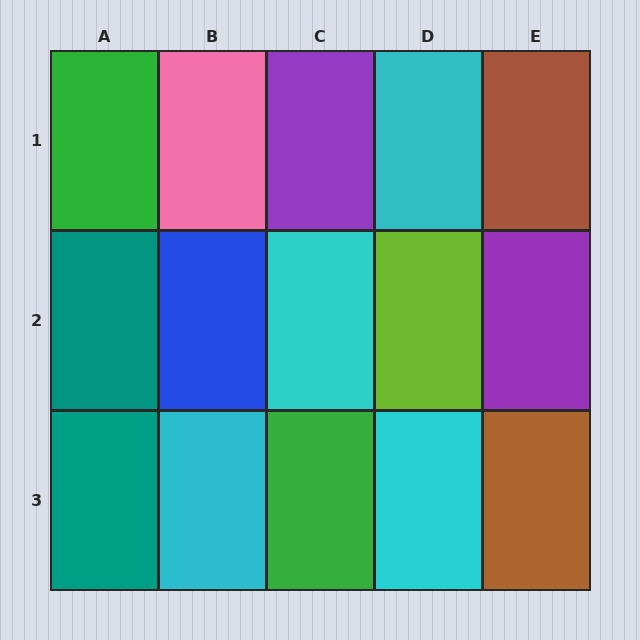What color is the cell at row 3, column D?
Cyan.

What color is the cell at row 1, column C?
Purple.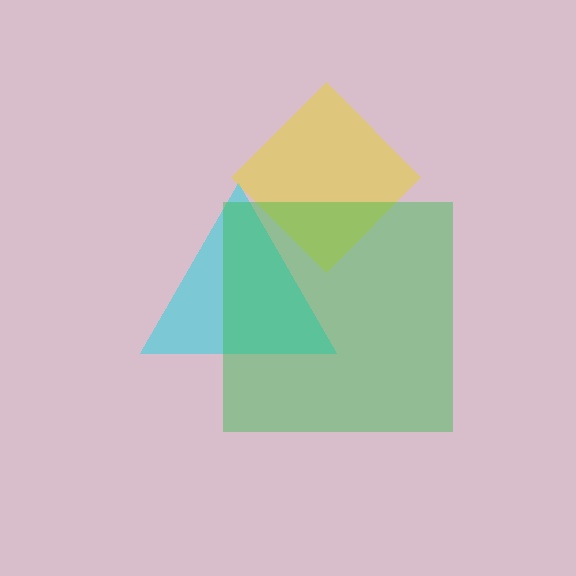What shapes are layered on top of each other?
The layered shapes are: a cyan triangle, a yellow diamond, a green square.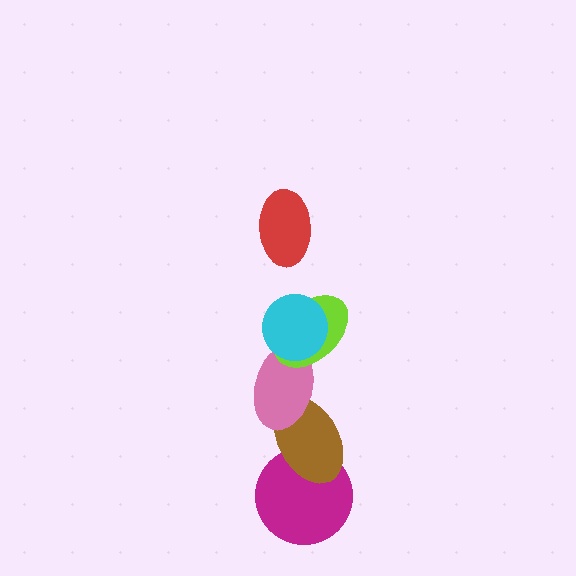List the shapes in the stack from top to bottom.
From top to bottom: the red ellipse, the cyan circle, the lime ellipse, the pink ellipse, the brown ellipse, the magenta circle.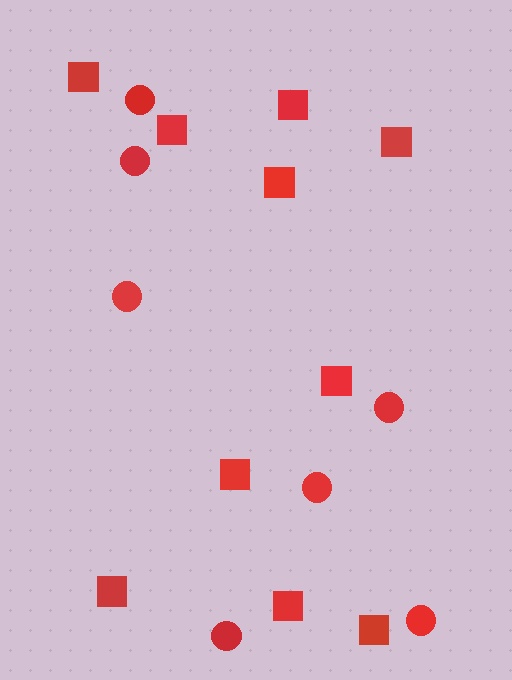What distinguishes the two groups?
There are 2 groups: one group of squares (10) and one group of circles (7).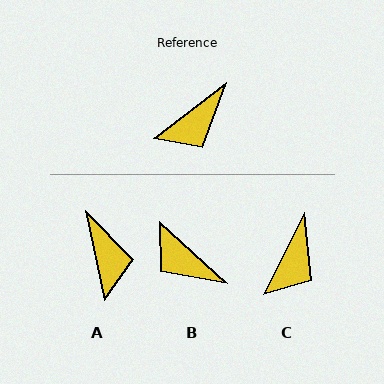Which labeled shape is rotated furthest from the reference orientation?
B, about 79 degrees away.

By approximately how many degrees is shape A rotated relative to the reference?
Approximately 64 degrees counter-clockwise.